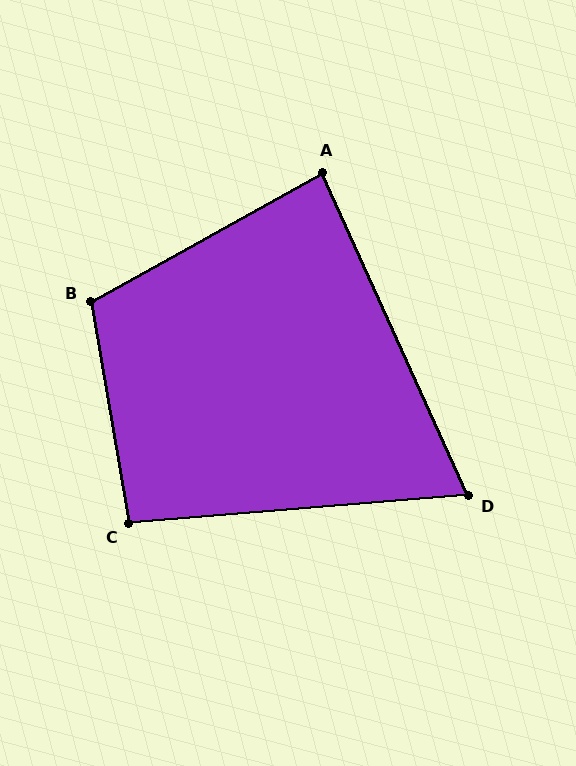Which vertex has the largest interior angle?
B, at approximately 110 degrees.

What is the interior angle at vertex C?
Approximately 95 degrees (approximately right).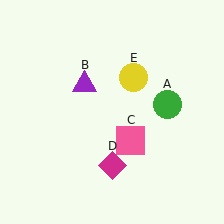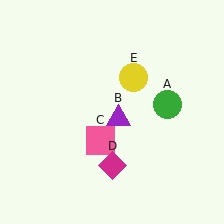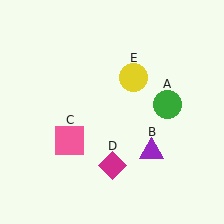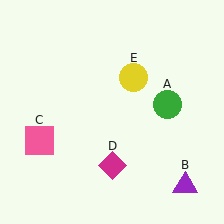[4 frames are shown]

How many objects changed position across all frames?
2 objects changed position: purple triangle (object B), pink square (object C).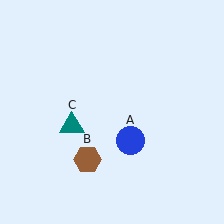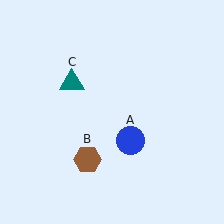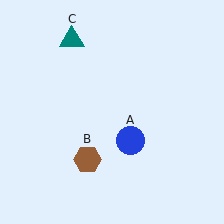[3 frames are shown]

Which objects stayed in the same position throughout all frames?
Blue circle (object A) and brown hexagon (object B) remained stationary.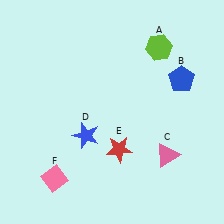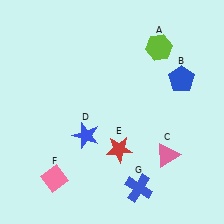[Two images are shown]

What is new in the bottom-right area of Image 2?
A blue cross (G) was added in the bottom-right area of Image 2.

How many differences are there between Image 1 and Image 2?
There is 1 difference between the two images.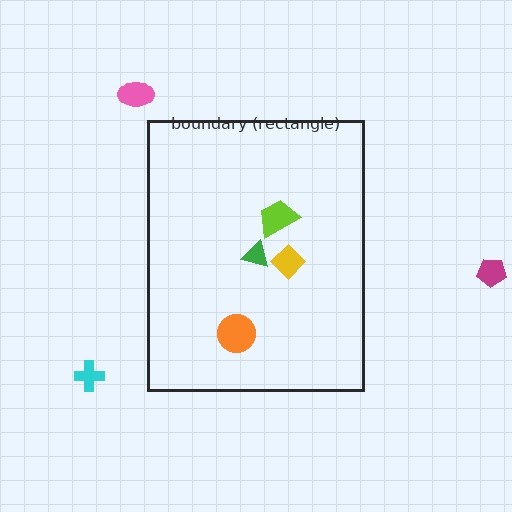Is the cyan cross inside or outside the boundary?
Outside.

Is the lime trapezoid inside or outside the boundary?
Inside.